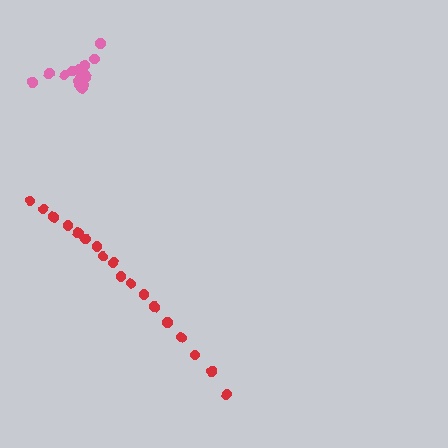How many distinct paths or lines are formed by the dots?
There are 2 distinct paths.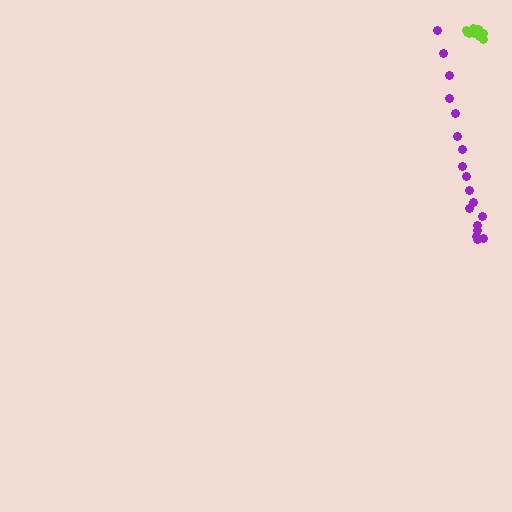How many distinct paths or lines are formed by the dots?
There are 2 distinct paths.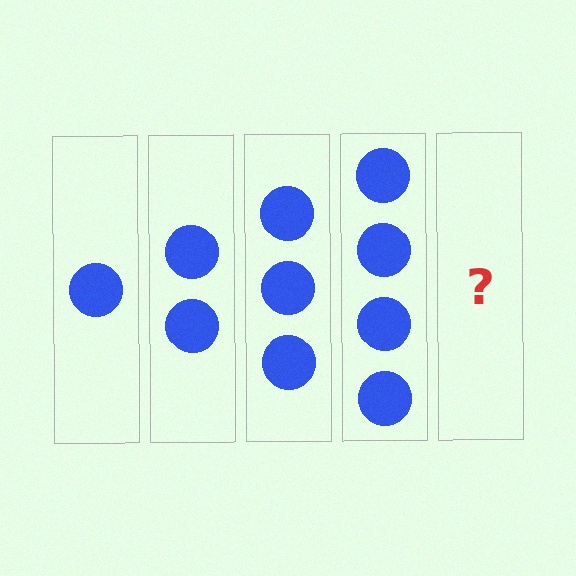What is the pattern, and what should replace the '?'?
The pattern is that each step adds one more circle. The '?' should be 5 circles.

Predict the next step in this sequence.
The next step is 5 circles.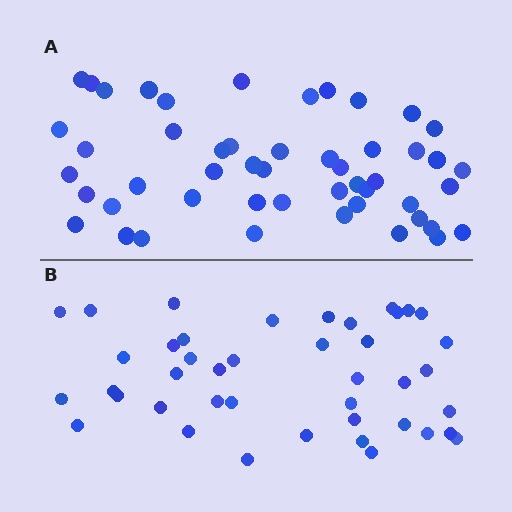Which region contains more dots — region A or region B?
Region A (the top region) has more dots.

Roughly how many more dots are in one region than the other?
Region A has roughly 8 or so more dots than region B.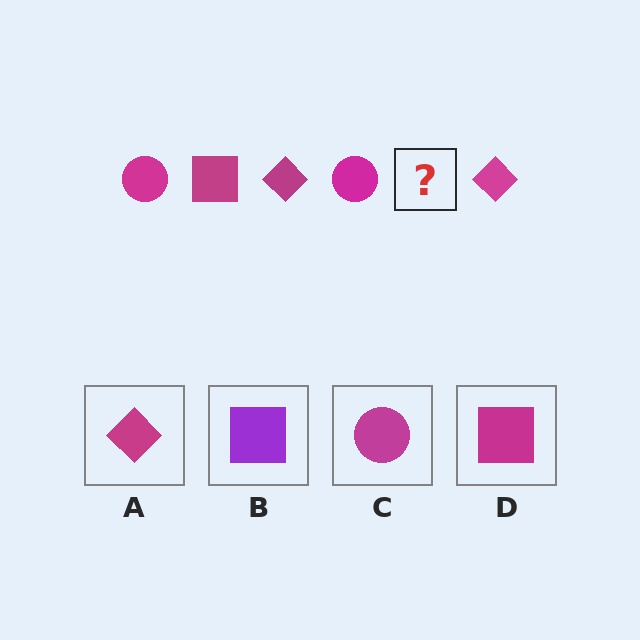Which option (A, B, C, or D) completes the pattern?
D.